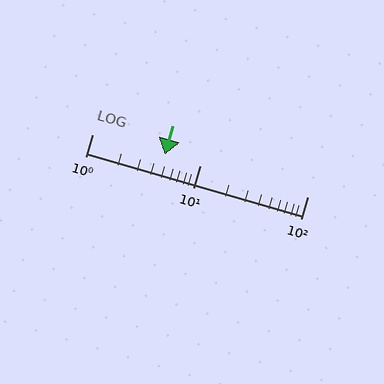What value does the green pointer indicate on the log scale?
The pointer indicates approximately 4.7.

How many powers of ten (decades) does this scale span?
The scale spans 2 decades, from 1 to 100.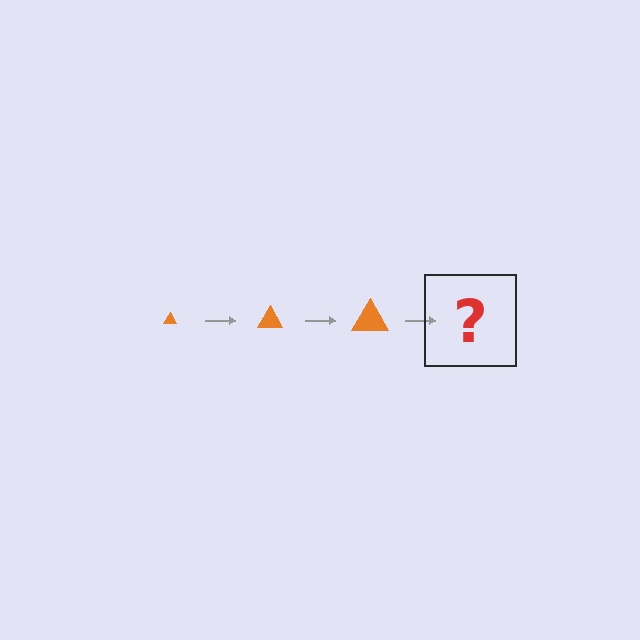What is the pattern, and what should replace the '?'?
The pattern is that the triangle gets progressively larger each step. The '?' should be an orange triangle, larger than the previous one.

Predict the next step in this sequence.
The next step is an orange triangle, larger than the previous one.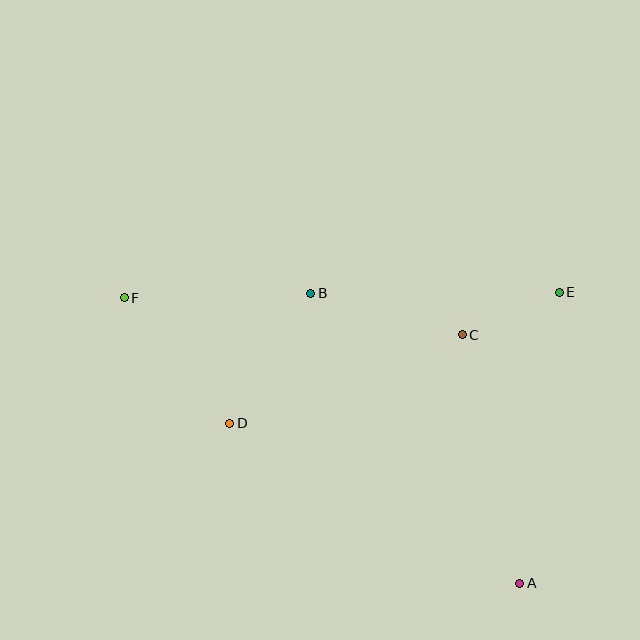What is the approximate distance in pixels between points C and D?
The distance between C and D is approximately 249 pixels.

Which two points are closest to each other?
Points C and E are closest to each other.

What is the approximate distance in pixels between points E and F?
The distance between E and F is approximately 435 pixels.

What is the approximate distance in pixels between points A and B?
The distance between A and B is approximately 358 pixels.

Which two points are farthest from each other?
Points A and F are farthest from each other.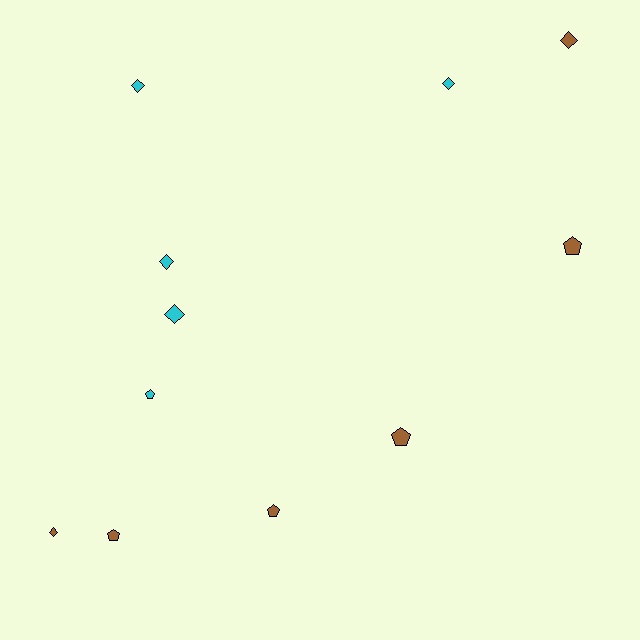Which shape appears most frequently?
Diamond, with 6 objects.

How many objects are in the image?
There are 11 objects.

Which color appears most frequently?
Brown, with 6 objects.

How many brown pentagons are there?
There are 4 brown pentagons.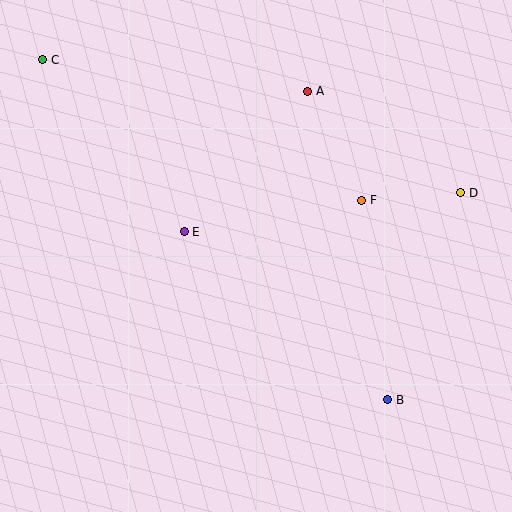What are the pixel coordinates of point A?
Point A is at (308, 91).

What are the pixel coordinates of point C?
Point C is at (43, 60).